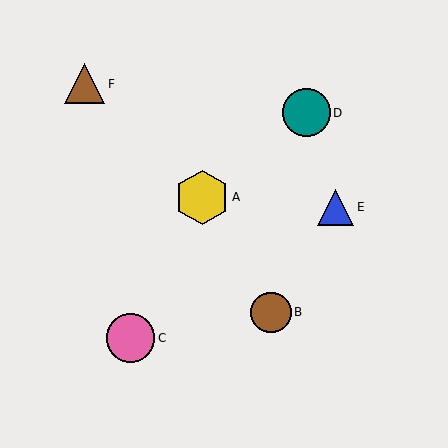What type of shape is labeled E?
Shape E is a blue triangle.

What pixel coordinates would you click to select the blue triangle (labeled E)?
Click at (336, 207) to select the blue triangle E.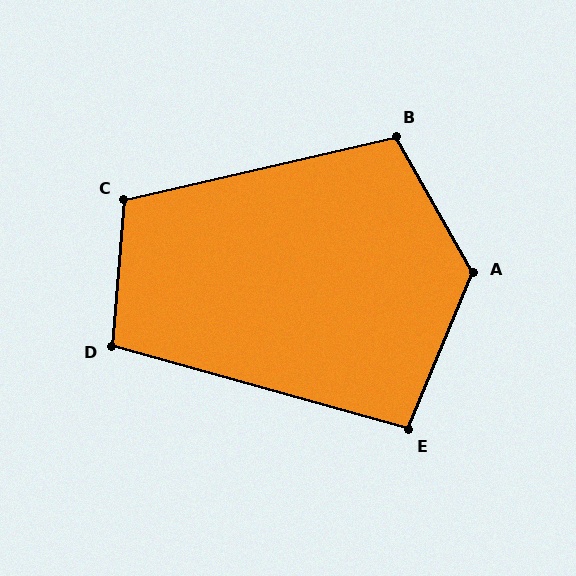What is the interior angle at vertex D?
Approximately 101 degrees (obtuse).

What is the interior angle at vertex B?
Approximately 107 degrees (obtuse).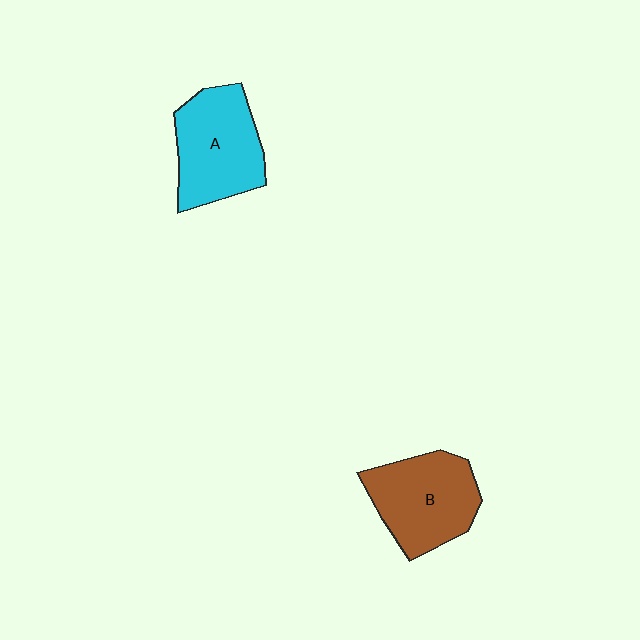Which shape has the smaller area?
Shape B (brown).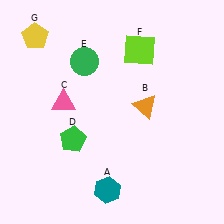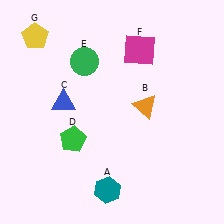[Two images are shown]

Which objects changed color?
C changed from pink to blue. F changed from lime to magenta.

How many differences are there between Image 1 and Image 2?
There are 2 differences between the two images.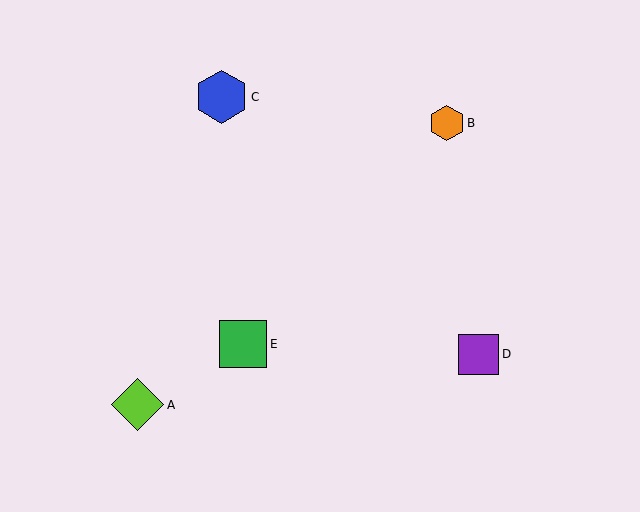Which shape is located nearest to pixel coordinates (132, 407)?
The lime diamond (labeled A) at (138, 405) is nearest to that location.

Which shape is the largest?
The blue hexagon (labeled C) is the largest.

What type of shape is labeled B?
Shape B is an orange hexagon.